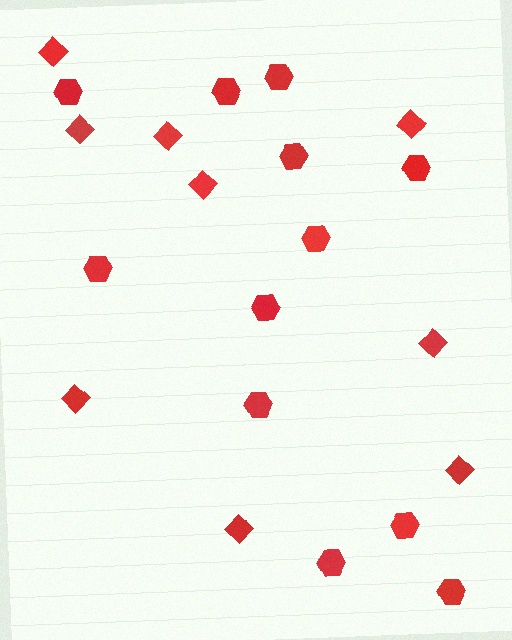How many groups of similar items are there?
There are 2 groups: one group of hexagons (12) and one group of diamonds (9).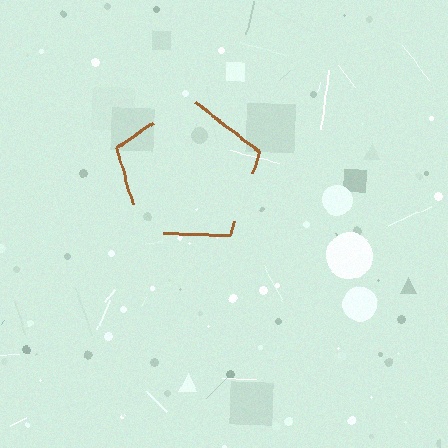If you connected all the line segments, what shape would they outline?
They would outline a pentagon.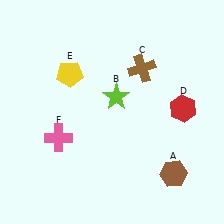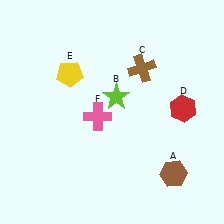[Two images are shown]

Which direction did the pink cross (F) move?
The pink cross (F) moved right.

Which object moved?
The pink cross (F) moved right.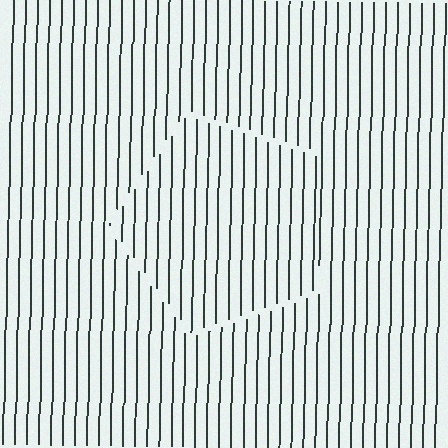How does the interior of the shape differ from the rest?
The interior of the shape contains the same grating, shifted by half a period — the contour is defined by the phase discontinuity where line-ends from the inner and outer gratings abut.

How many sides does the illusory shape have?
5 sides — the line-ends trace a pentagon.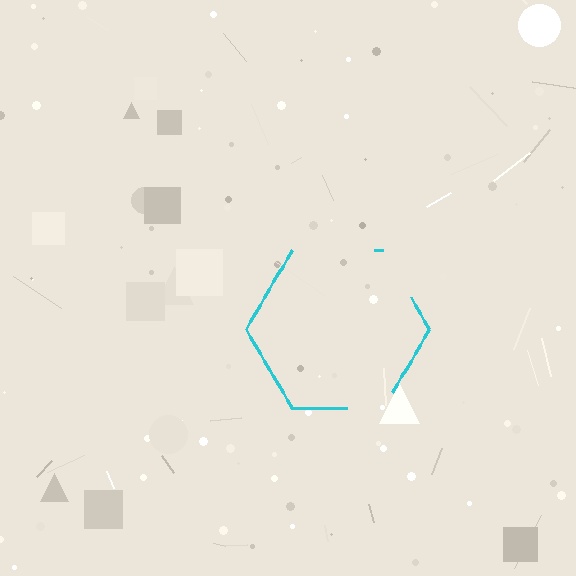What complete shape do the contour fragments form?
The contour fragments form a hexagon.